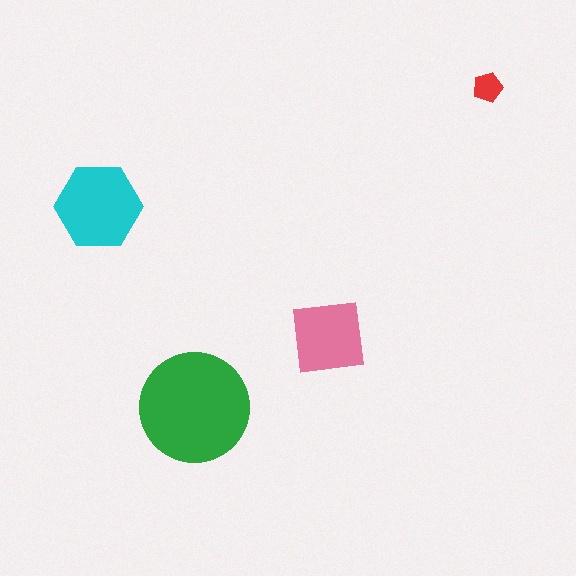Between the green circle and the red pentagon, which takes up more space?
The green circle.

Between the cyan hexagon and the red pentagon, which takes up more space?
The cyan hexagon.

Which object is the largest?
The green circle.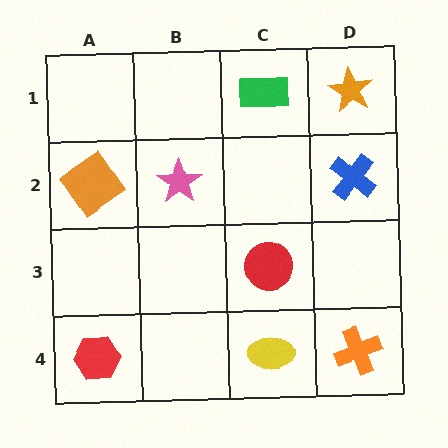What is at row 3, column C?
A red circle.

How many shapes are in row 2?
3 shapes.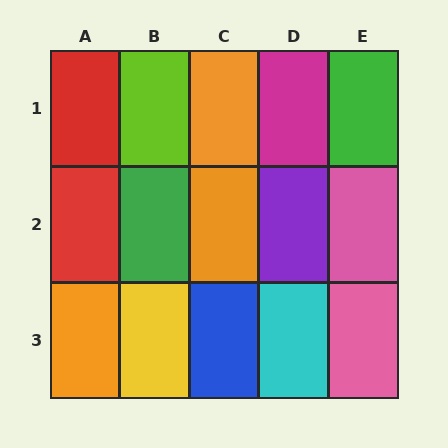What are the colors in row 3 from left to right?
Orange, yellow, blue, cyan, pink.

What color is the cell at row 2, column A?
Red.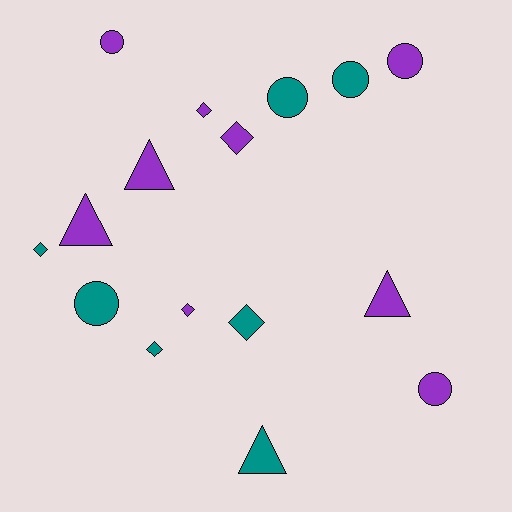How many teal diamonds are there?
There are 3 teal diamonds.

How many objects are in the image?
There are 16 objects.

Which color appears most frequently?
Purple, with 9 objects.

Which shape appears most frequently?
Circle, with 6 objects.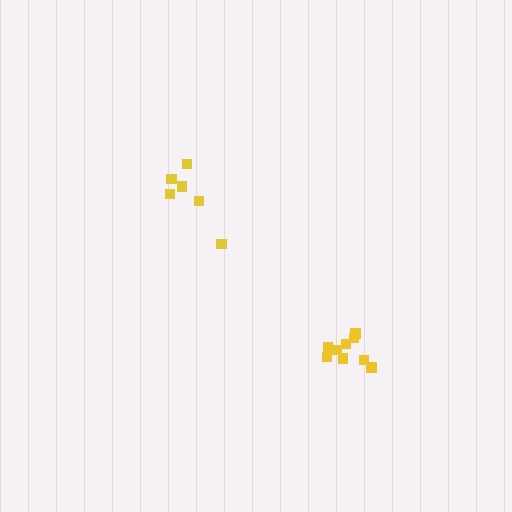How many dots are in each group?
Group 1: 7 dots, Group 2: 9 dots (16 total).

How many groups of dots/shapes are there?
There are 2 groups.